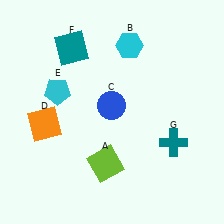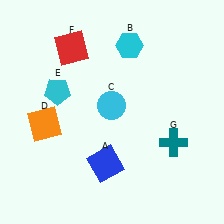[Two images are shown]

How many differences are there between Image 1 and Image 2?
There are 3 differences between the two images.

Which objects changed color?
A changed from lime to blue. C changed from blue to cyan. F changed from teal to red.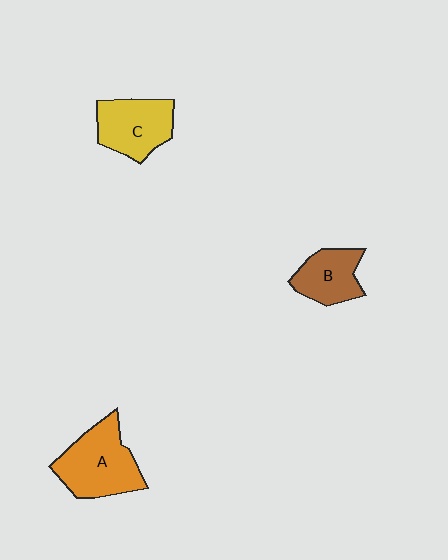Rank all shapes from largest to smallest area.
From largest to smallest: A (orange), C (yellow), B (brown).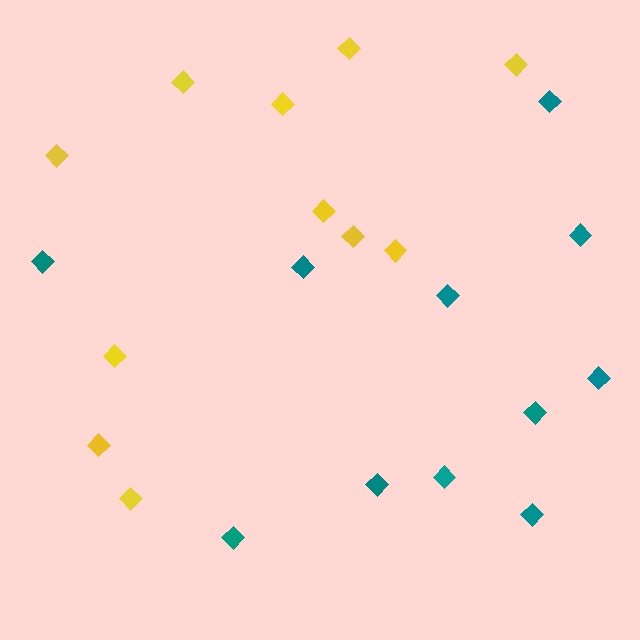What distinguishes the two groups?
There are 2 groups: one group of yellow diamonds (11) and one group of teal diamonds (11).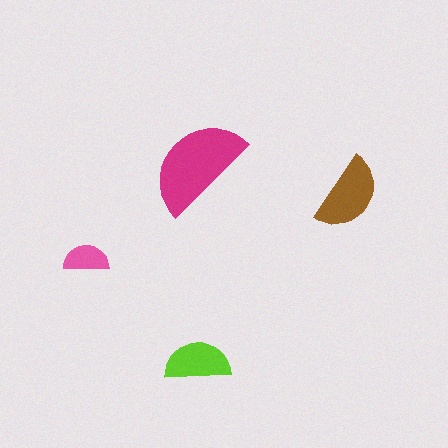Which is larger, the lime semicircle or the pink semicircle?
The lime one.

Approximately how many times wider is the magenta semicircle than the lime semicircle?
About 1.5 times wider.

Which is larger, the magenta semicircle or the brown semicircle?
The magenta one.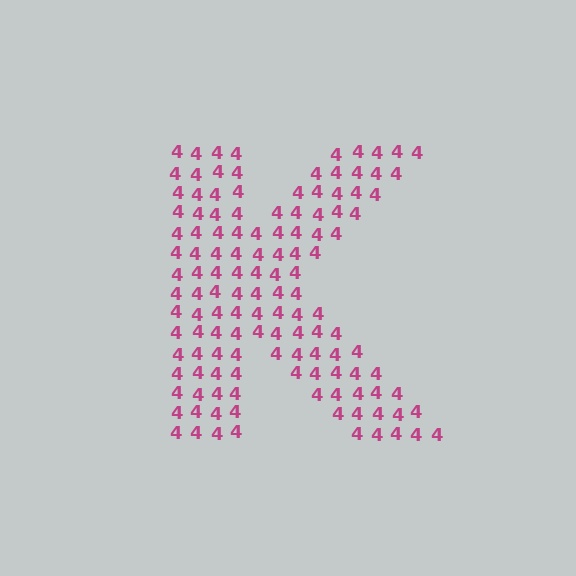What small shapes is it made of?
It is made of small digit 4's.